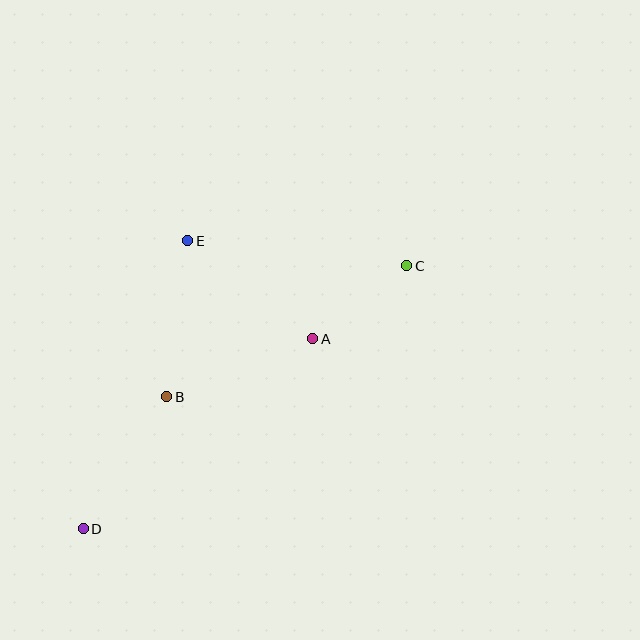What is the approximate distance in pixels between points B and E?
The distance between B and E is approximately 157 pixels.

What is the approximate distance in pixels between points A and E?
The distance between A and E is approximately 159 pixels.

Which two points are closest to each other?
Points A and C are closest to each other.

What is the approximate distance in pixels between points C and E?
The distance between C and E is approximately 221 pixels.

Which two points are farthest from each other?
Points C and D are farthest from each other.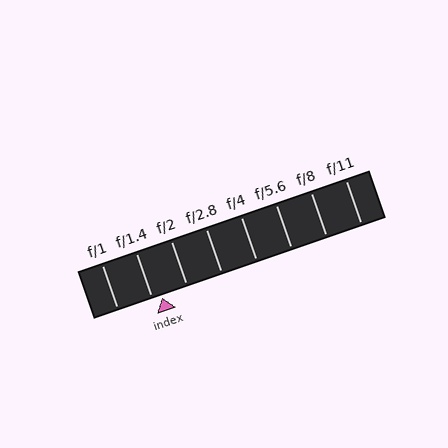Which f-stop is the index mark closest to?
The index mark is closest to f/1.4.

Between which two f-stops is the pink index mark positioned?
The index mark is between f/1.4 and f/2.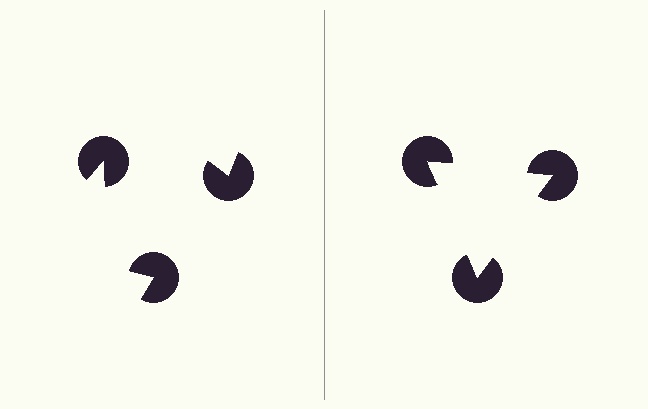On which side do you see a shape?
An illusory triangle appears on the right side. On the left side the wedge cuts are rotated, so no coherent shape forms.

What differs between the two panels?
The pac-man discs are positioned identically on both sides; only the wedge orientations differ. On the right they align to a triangle; on the left they are misaligned.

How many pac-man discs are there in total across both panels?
6 — 3 on each side.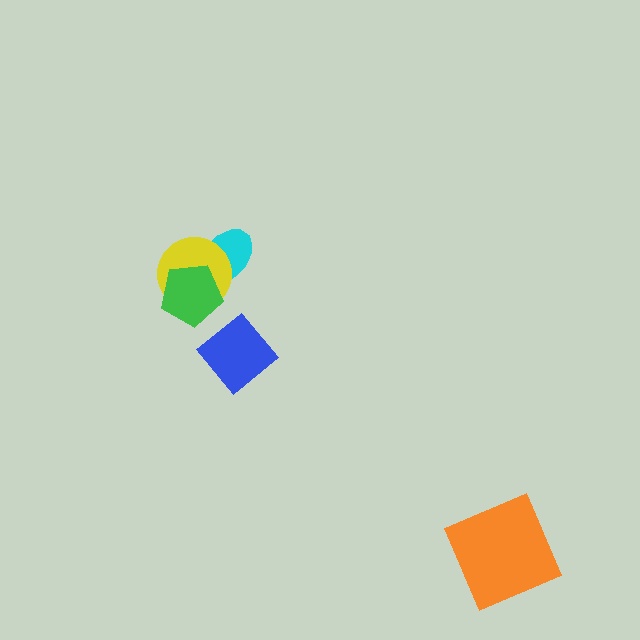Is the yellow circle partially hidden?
Yes, it is partially covered by another shape.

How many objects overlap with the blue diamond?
0 objects overlap with the blue diamond.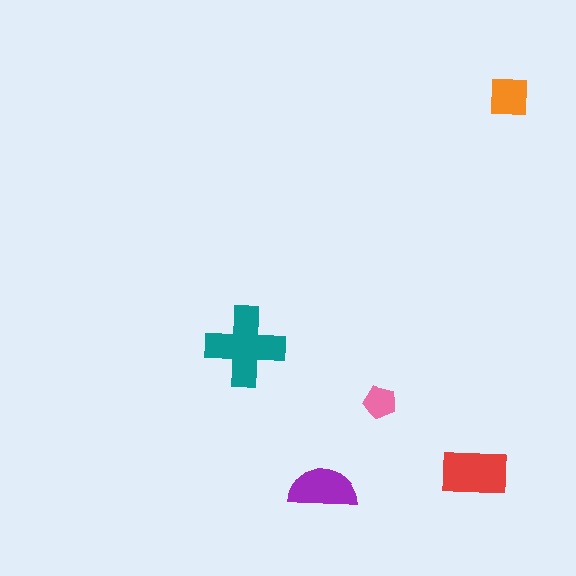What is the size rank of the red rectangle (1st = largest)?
2nd.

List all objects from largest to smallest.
The teal cross, the red rectangle, the purple semicircle, the orange square, the pink pentagon.